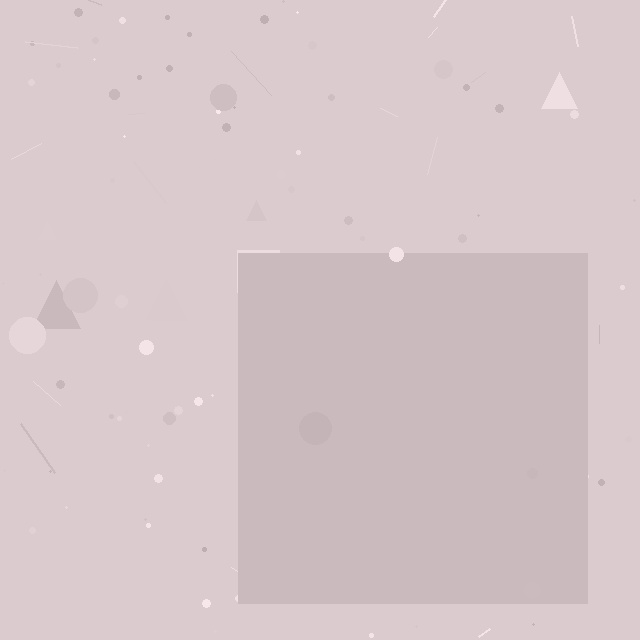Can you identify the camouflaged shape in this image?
The camouflaged shape is a square.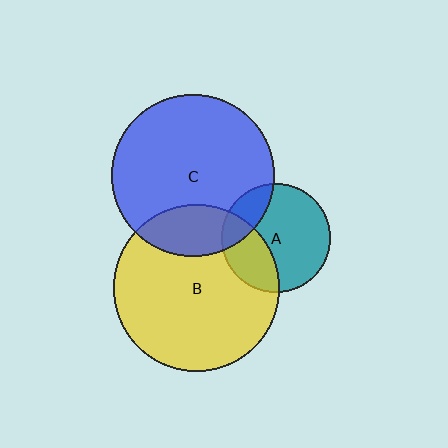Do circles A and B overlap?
Yes.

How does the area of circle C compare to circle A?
Approximately 2.3 times.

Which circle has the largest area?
Circle B (yellow).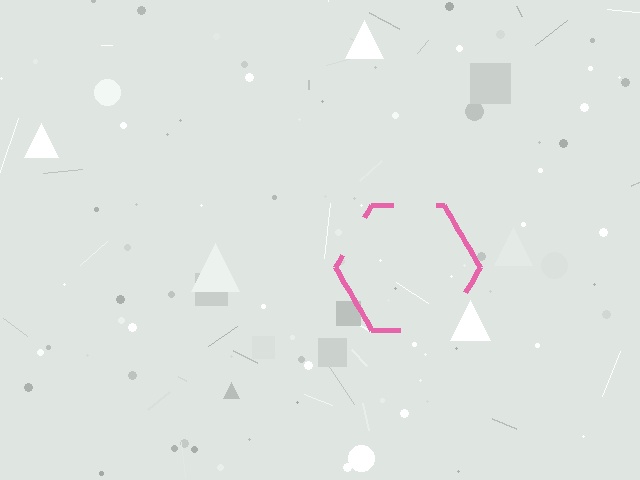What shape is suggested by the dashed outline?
The dashed outline suggests a hexagon.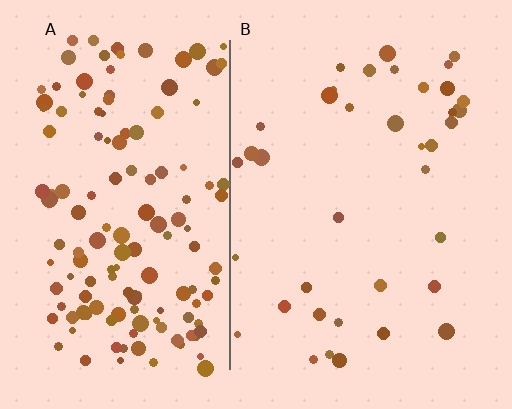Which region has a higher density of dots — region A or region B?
A (the left).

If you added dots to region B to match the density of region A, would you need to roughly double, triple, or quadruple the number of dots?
Approximately quadruple.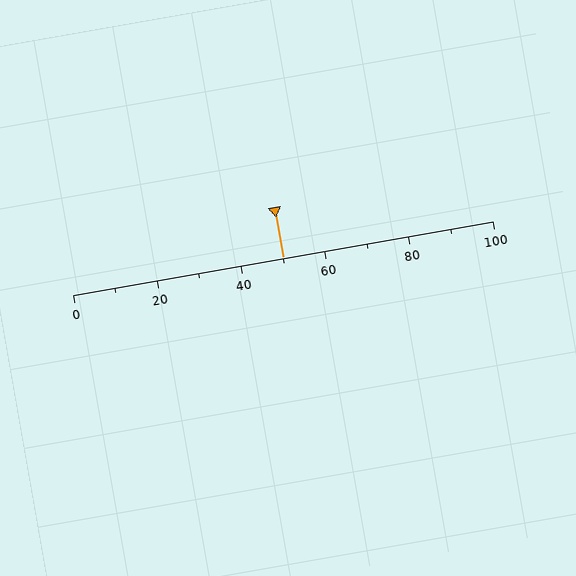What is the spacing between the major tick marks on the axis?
The major ticks are spaced 20 apart.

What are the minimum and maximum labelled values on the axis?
The axis runs from 0 to 100.